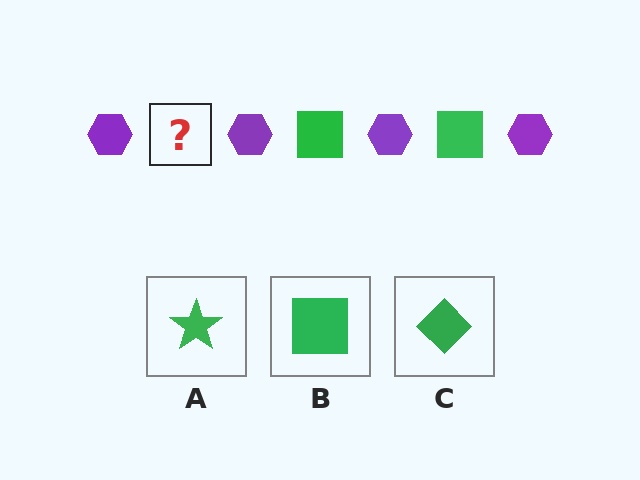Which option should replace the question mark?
Option B.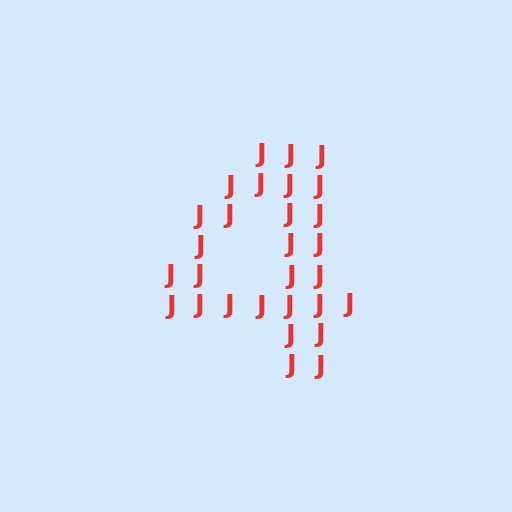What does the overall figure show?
The overall figure shows the digit 4.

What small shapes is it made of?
It is made of small letter J's.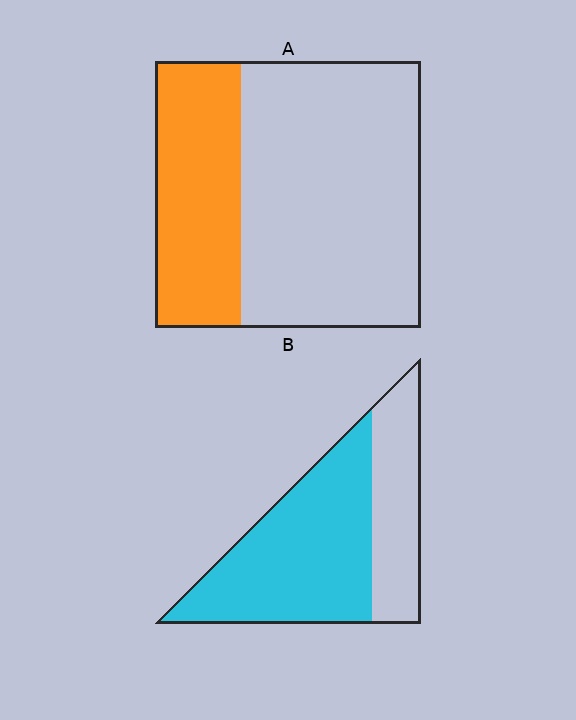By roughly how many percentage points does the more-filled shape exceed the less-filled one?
By roughly 35 percentage points (B over A).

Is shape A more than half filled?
No.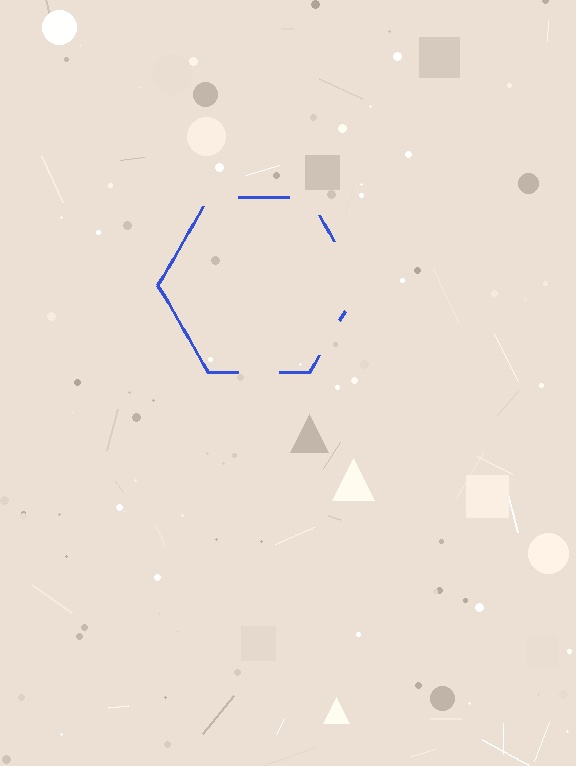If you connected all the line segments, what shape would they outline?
They would outline a hexagon.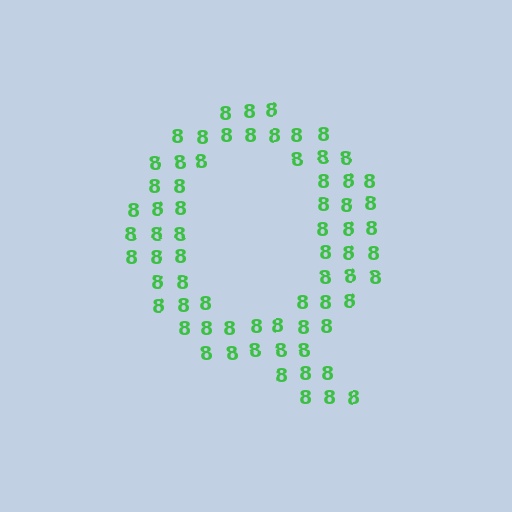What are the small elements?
The small elements are digit 8's.